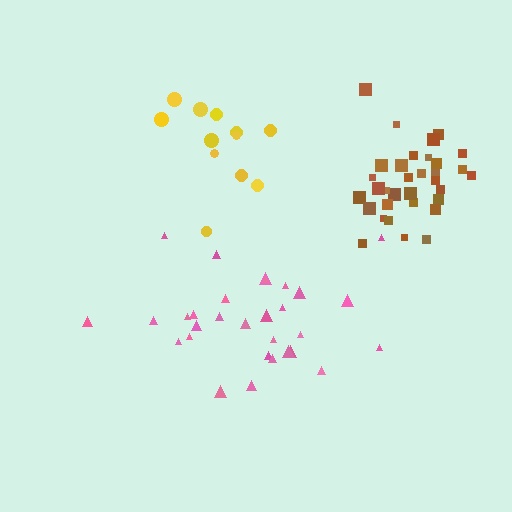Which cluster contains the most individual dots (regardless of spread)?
Brown (33).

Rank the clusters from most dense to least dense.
brown, pink, yellow.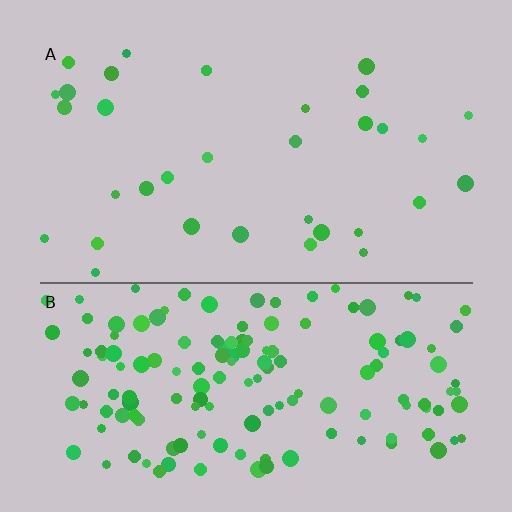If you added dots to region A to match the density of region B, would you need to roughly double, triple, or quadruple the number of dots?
Approximately quadruple.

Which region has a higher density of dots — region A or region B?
B (the bottom).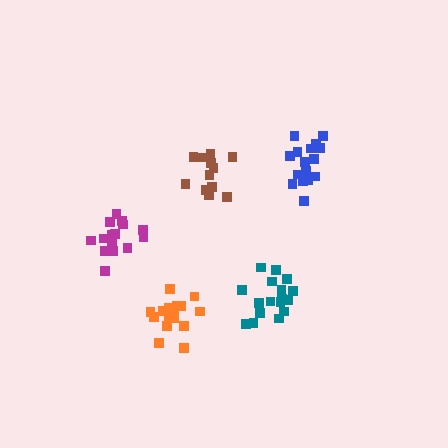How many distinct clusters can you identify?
There are 5 distinct clusters.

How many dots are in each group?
Group 1: 16 dots, Group 2: 12 dots, Group 3: 17 dots, Group 4: 15 dots, Group 5: 16 dots (76 total).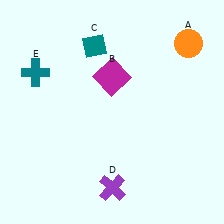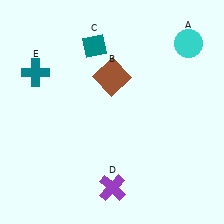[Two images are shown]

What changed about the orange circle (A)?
In Image 1, A is orange. In Image 2, it changed to cyan.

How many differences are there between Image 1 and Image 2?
There are 2 differences between the two images.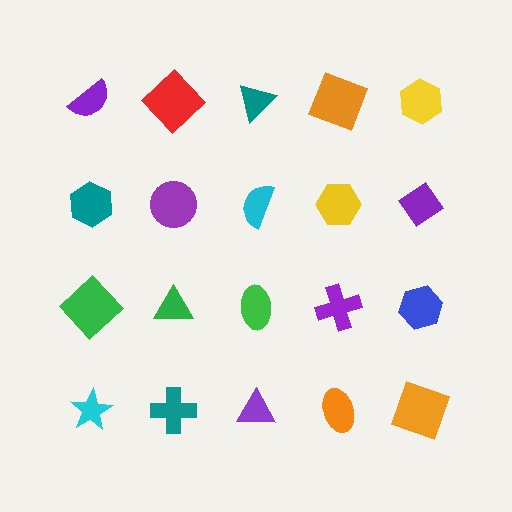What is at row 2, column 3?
A cyan semicircle.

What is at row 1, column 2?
A red diamond.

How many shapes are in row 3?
5 shapes.